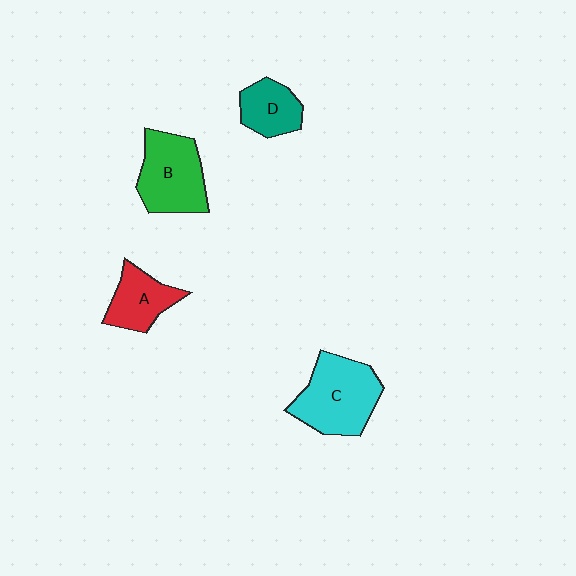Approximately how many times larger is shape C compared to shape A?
Approximately 1.7 times.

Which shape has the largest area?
Shape C (cyan).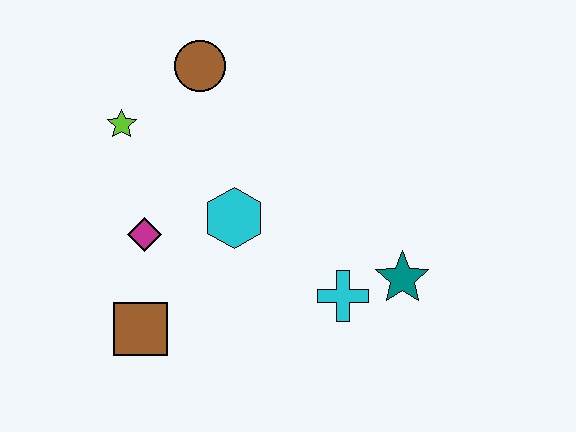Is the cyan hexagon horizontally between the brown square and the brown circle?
No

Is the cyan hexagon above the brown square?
Yes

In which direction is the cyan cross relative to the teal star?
The cyan cross is to the left of the teal star.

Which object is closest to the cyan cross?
The teal star is closest to the cyan cross.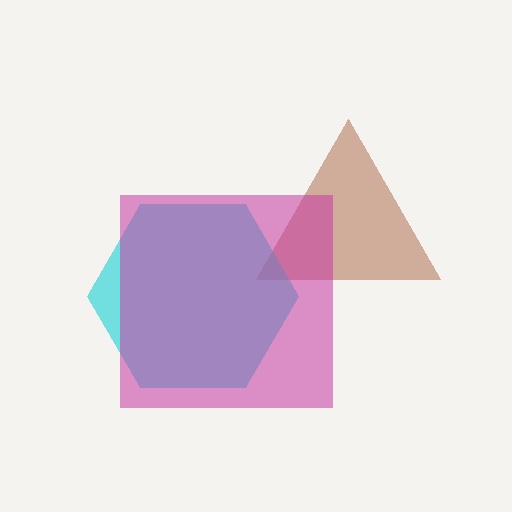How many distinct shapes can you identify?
There are 3 distinct shapes: a brown triangle, a cyan hexagon, a magenta square.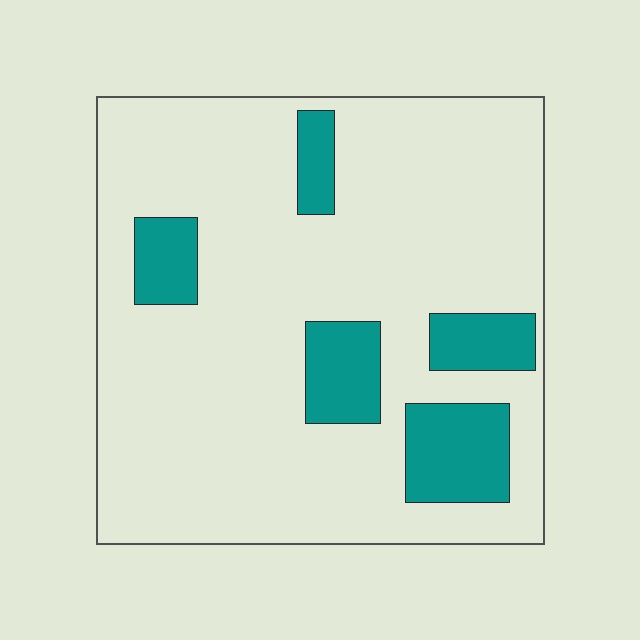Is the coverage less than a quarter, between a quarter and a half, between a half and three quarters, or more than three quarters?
Less than a quarter.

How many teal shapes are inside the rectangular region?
5.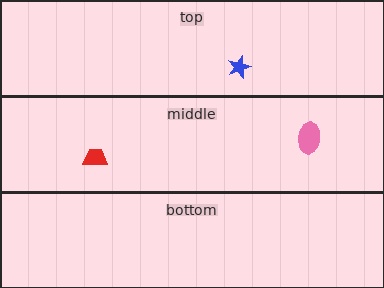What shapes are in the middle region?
The pink ellipse, the red trapezoid.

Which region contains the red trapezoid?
The middle region.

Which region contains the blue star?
The top region.